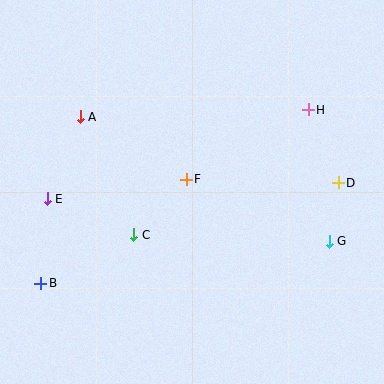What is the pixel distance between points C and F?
The distance between C and F is 77 pixels.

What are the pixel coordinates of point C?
Point C is at (134, 235).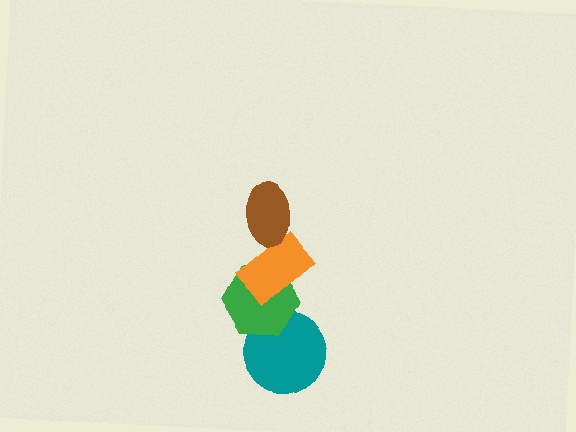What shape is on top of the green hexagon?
The orange rectangle is on top of the green hexagon.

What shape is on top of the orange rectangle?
The brown ellipse is on top of the orange rectangle.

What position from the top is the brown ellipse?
The brown ellipse is 1st from the top.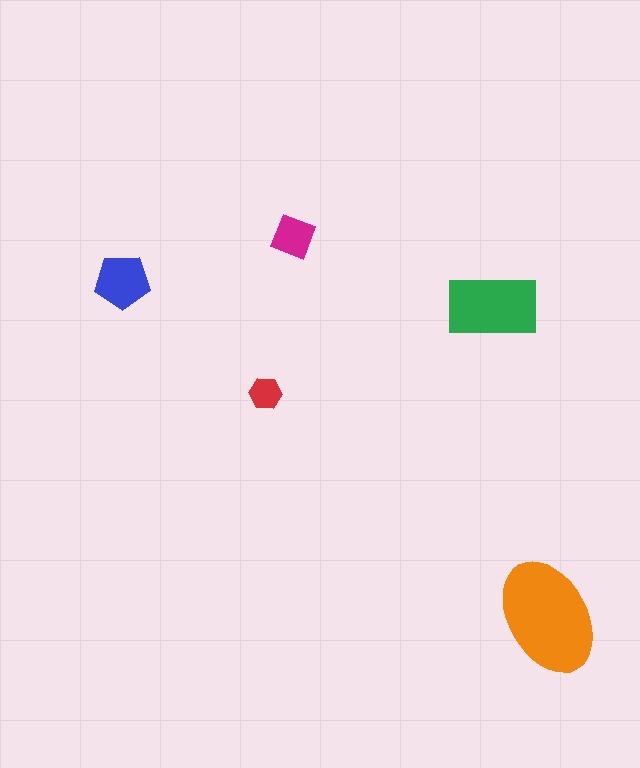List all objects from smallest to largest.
The red hexagon, the magenta diamond, the blue pentagon, the green rectangle, the orange ellipse.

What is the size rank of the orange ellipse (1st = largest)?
1st.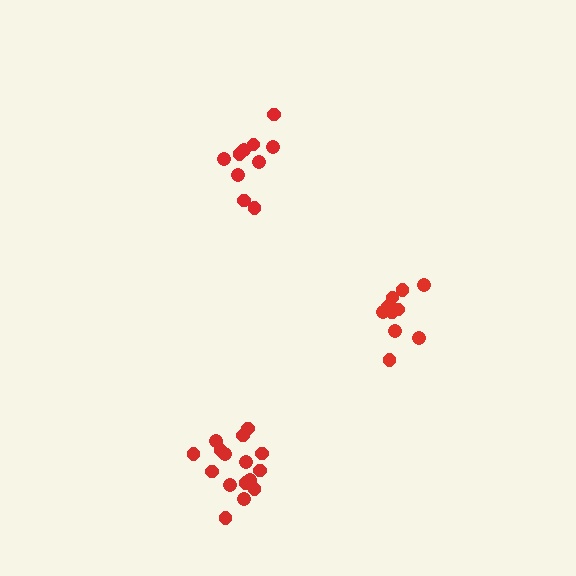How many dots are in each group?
Group 1: 10 dots, Group 2: 10 dots, Group 3: 16 dots (36 total).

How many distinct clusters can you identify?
There are 3 distinct clusters.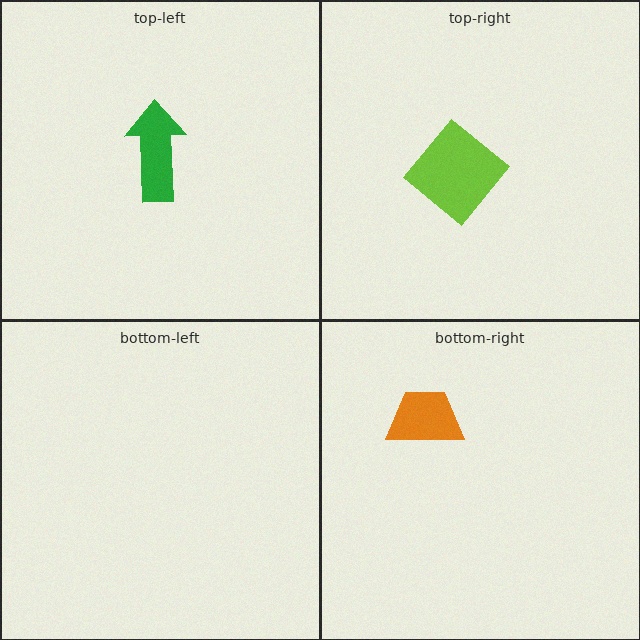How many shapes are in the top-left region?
1.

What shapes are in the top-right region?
The lime diamond.